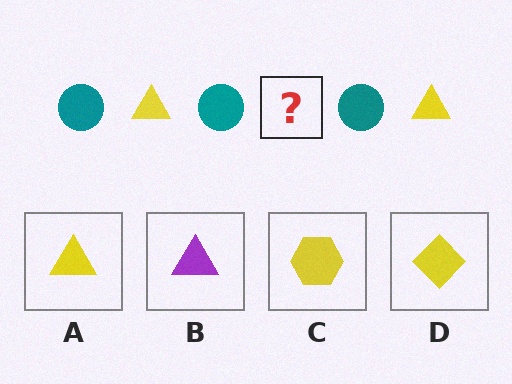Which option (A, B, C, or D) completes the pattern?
A.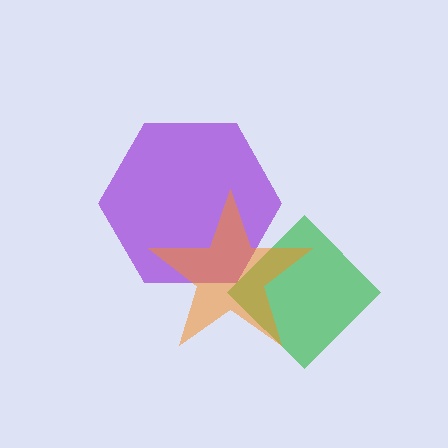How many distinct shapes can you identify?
There are 3 distinct shapes: a green diamond, a purple hexagon, an orange star.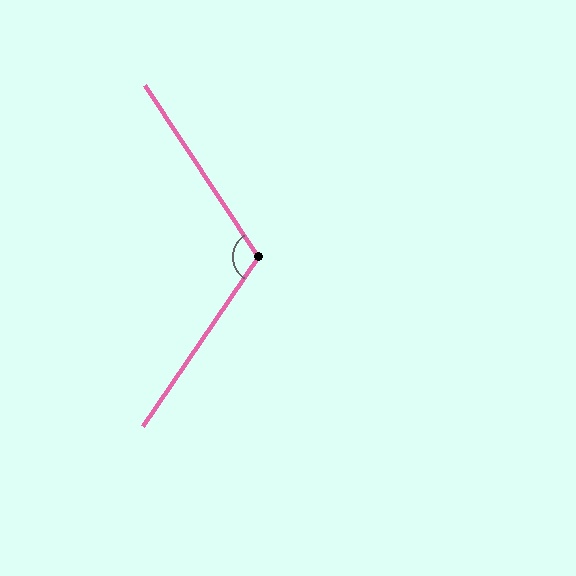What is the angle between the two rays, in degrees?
Approximately 112 degrees.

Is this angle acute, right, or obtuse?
It is obtuse.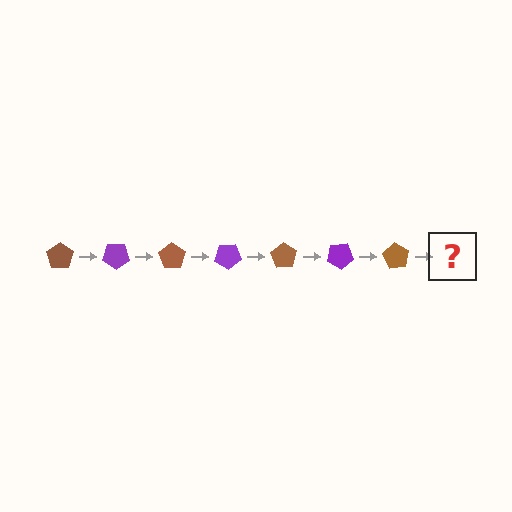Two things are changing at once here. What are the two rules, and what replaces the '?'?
The two rules are that it rotates 35 degrees each step and the color cycles through brown and purple. The '?' should be a purple pentagon, rotated 245 degrees from the start.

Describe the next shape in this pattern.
It should be a purple pentagon, rotated 245 degrees from the start.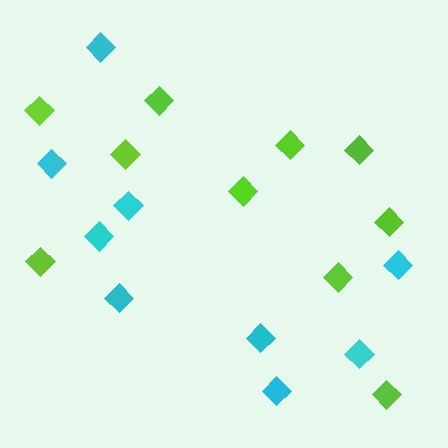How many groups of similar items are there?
There are 2 groups: one group of cyan diamonds (9) and one group of lime diamonds (10).